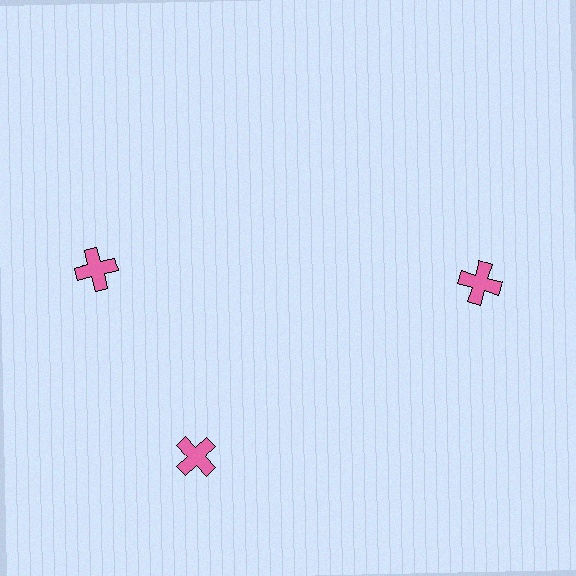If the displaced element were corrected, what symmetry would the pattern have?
It would have 3-fold rotational symmetry — the pattern would map onto itself every 120 degrees.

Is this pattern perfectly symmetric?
No. The 3 pink crosses are arranged in a ring, but one element near the 11 o'clock position is rotated out of alignment along the ring, breaking the 3-fold rotational symmetry.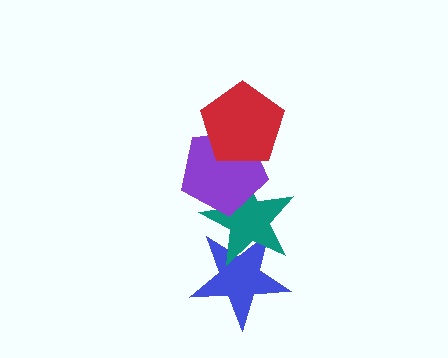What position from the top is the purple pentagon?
The purple pentagon is 2nd from the top.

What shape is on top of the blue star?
The teal star is on top of the blue star.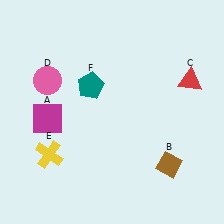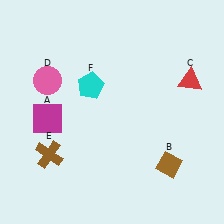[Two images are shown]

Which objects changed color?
E changed from yellow to brown. F changed from teal to cyan.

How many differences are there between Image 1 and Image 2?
There are 2 differences between the two images.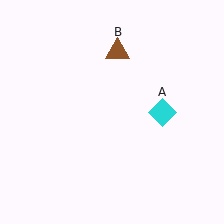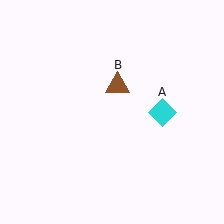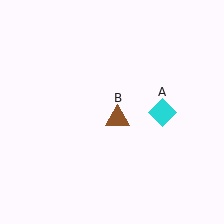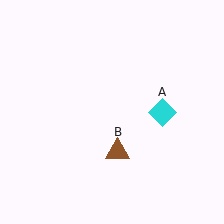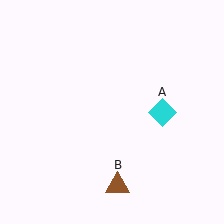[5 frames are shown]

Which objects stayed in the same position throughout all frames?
Cyan diamond (object A) remained stationary.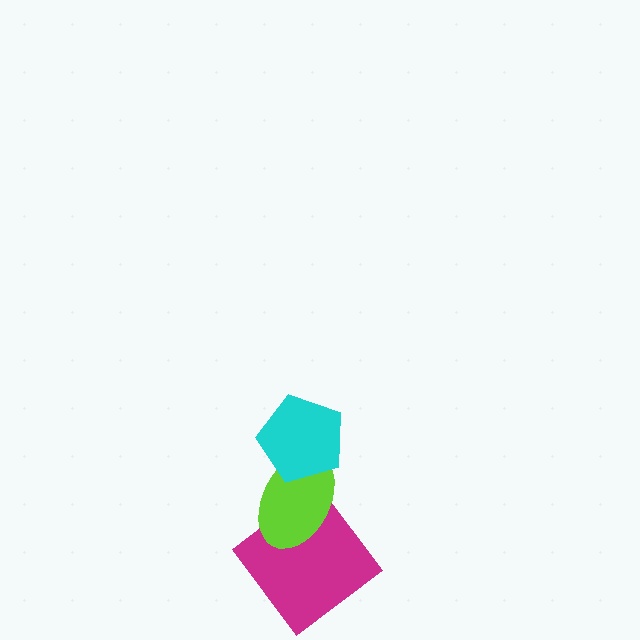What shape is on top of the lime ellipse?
The cyan pentagon is on top of the lime ellipse.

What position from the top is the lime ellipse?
The lime ellipse is 2nd from the top.